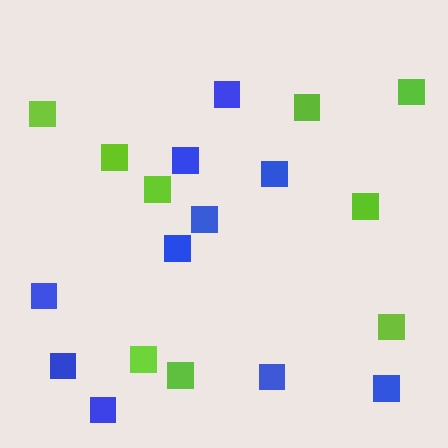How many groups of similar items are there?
There are 2 groups: one group of lime squares (9) and one group of blue squares (10).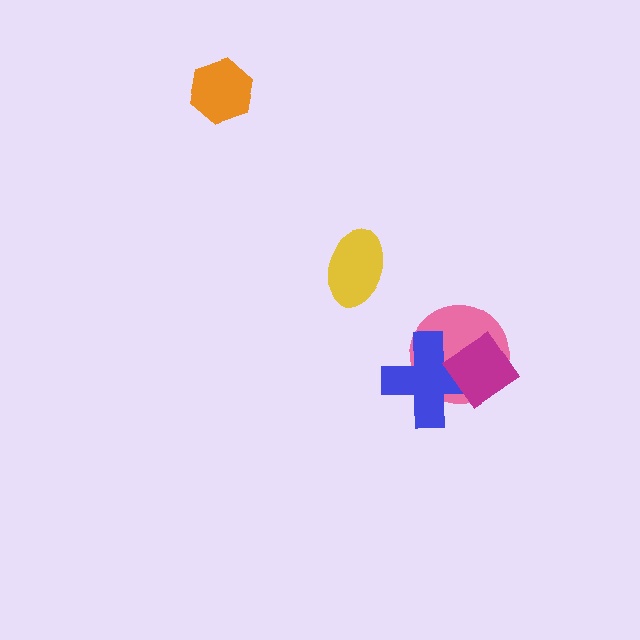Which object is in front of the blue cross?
The magenta diamond is in front of the blue cross.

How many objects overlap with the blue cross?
2 objects overlap with the blue cross.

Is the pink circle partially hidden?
Yes, it is partially covered by another shape.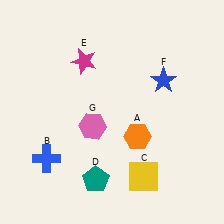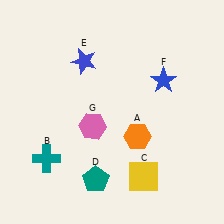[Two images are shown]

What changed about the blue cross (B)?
In Image 1, B is blue. In Image 2, it changed to teal.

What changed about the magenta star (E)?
In Image 1, E is magenta. In Image 2, it changed to blue.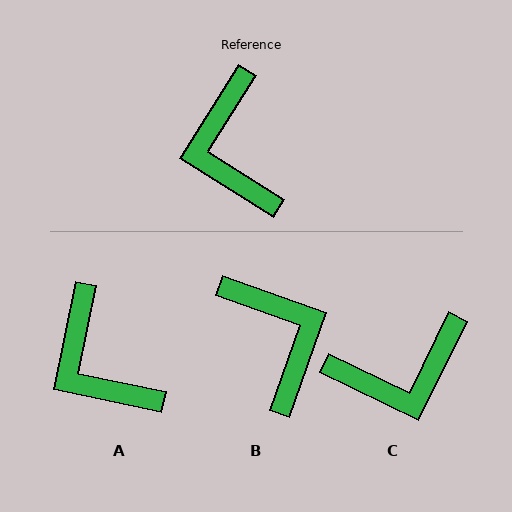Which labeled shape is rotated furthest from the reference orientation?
B, about 168 degrees away.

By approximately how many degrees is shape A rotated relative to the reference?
Approximately 20 degrees counter-clockwise.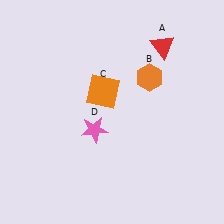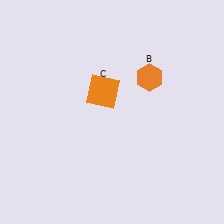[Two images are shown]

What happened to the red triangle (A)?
The red triangle (A) was removed in Image 2. It was in the top-right area of Image 1.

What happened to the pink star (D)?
The pink star (D) was removed in Image 2. It was in the bottom-left area of Image 1.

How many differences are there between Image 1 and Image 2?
There are 2 differences between the two images.